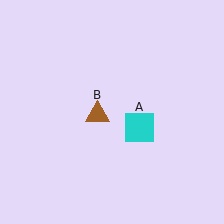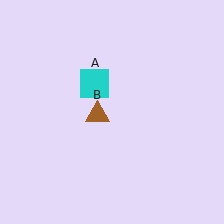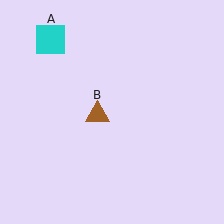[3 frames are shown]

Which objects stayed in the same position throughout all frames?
Brown triangle (object B) remained stationary.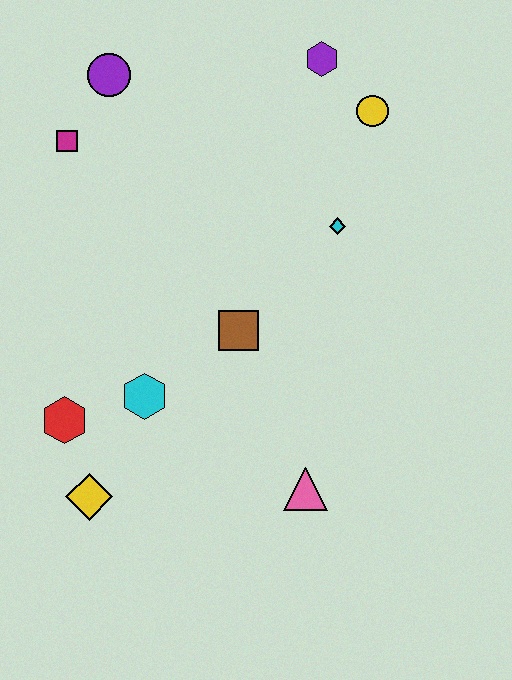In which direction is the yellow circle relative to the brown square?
The yellow circle is above the brown square.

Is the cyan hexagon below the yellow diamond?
No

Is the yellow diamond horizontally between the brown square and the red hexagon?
Yes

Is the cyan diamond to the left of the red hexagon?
No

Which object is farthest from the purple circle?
The pink triangle is farthest from the purple circle.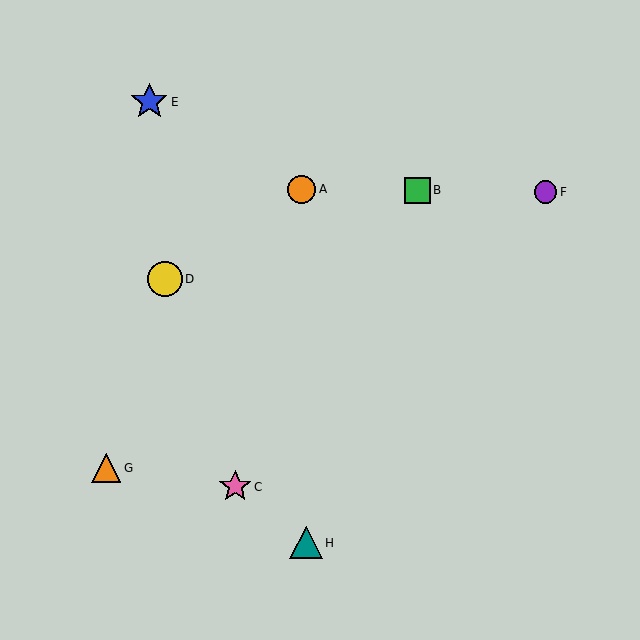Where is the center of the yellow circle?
The center of the yellow circle is at (165, 279).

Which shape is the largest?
The blue star (labeled E) is the largest.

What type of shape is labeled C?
Shape C is a pink star.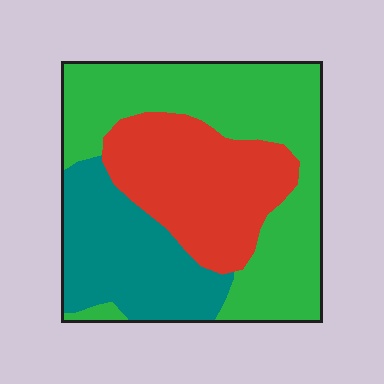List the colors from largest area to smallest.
From largest to smallest: green, red, teal.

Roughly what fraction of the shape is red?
Red takes up between a sixth and a third of the shape.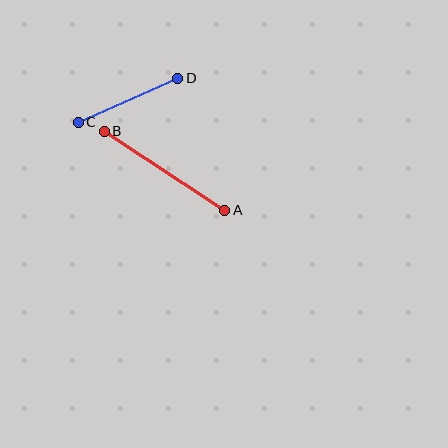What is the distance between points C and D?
The distance is approximately 109 pixels.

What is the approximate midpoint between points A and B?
The midpoint is at approximately (165, 171) pixels.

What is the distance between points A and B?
The distance is approximately 144 pixels.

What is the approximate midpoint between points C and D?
The midpoint is at approximately (128, 100) pixels.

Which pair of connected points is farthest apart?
Points A and B are farthest apart.